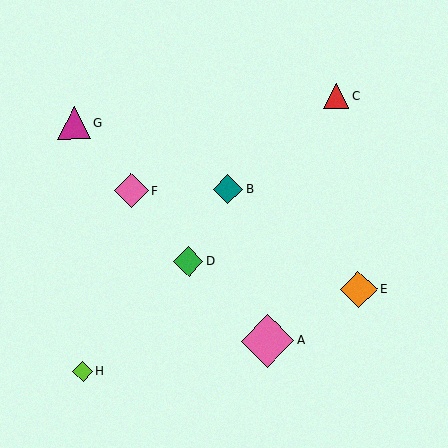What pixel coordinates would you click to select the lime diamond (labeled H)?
Click at (83, 372) to select the lime diamond H.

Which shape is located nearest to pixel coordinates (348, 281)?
The orange diamond (labeled E) at (358, 289) is nearest to that location.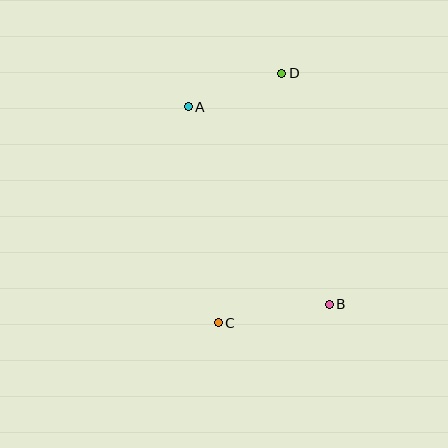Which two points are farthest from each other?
Points C and D are farthest from each other.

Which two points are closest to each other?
Points A and D are closest to each other.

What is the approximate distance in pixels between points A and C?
The distance between A and C is approximately 218 pixels.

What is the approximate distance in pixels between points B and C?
The distance between B and C is approximately 113 pixels.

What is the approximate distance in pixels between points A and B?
The distance between A and B is approximately 243 pixels.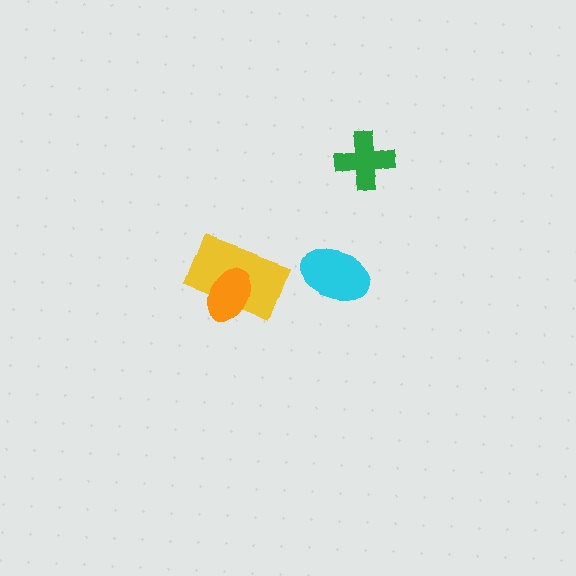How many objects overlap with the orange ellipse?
1 object overlaps with the orange ellipse.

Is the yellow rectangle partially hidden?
Yes, it is partially covered by another shape.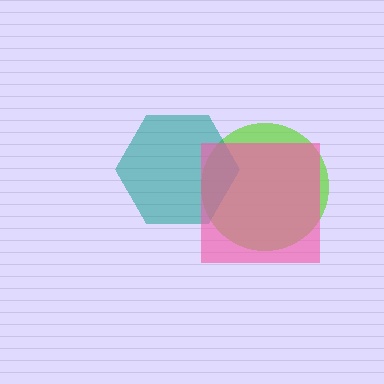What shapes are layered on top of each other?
The layered shapes are: a lime circle, a teal hexagon, a pink square.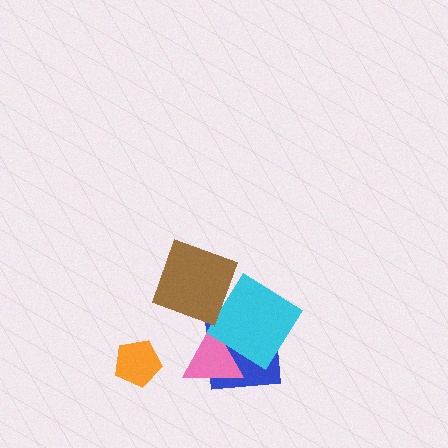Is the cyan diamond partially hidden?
Yes, it is partially covered by another shape.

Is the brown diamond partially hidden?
No, no other shape covers it.